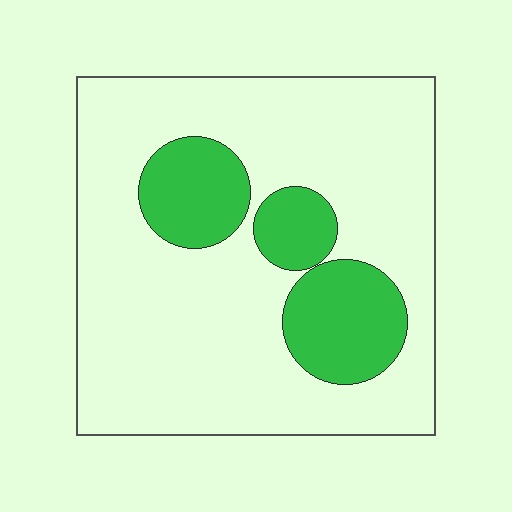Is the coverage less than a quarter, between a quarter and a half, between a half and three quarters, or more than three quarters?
Less than a quarter.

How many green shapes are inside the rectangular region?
3.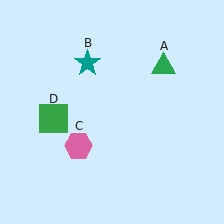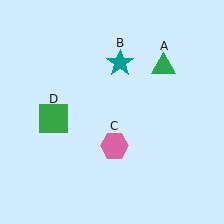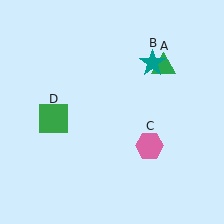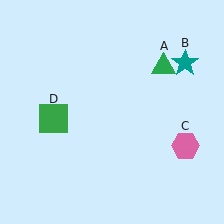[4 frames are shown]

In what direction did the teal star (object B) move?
The teal star (object B) moved right.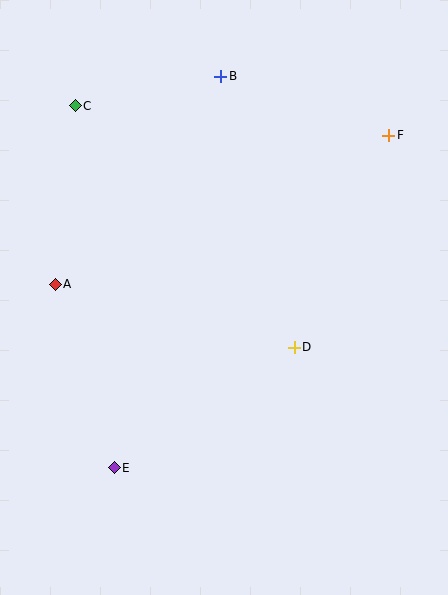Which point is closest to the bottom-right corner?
Point D is closest to the bottom-right corner.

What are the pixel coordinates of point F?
Point F is at (389, 135).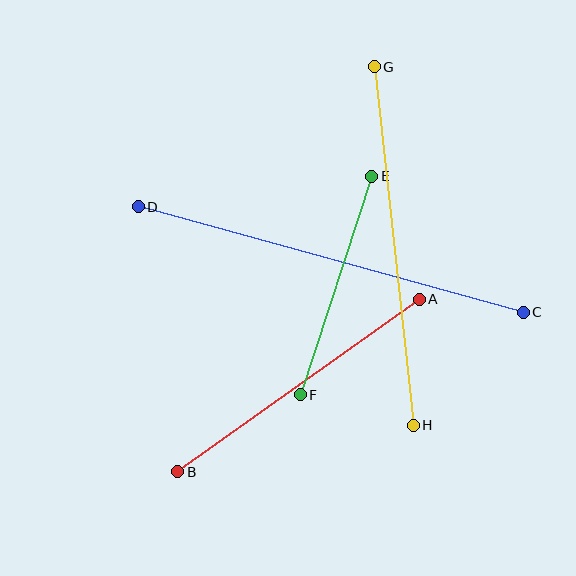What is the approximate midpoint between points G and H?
The midpoint is at approximately (394, 246) pixels.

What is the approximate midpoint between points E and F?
The midpoint is at approximately (336, 285) pixels.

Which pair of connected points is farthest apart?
Points C and D are farthest apart.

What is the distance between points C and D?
The distance is approximately 399 pixels.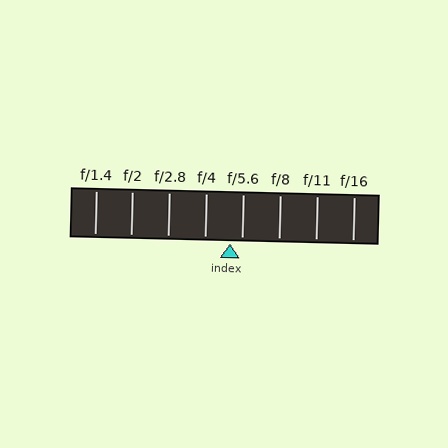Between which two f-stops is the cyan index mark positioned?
The index mark is between f/4 and f/5.6.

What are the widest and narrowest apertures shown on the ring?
The widest aperture shown is f/1.4 and the narrowest is f/16.